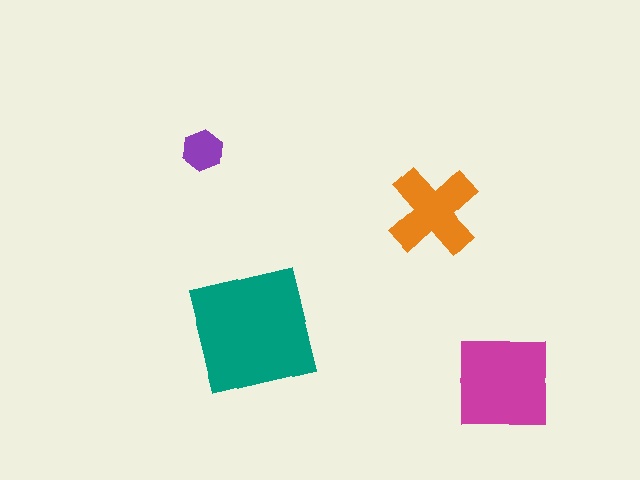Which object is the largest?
The teal square.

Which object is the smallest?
The purple hexagon.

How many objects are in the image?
There are 4 objects in the image.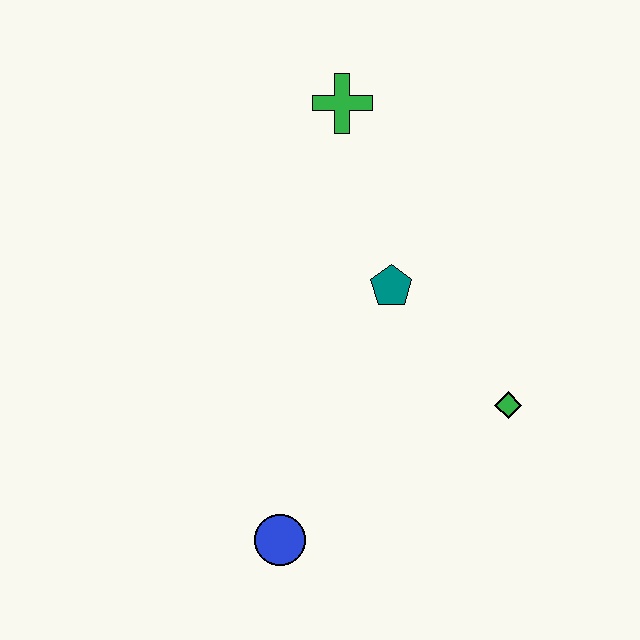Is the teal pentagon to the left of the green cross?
No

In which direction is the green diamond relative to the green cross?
The green diamond is below the green cross.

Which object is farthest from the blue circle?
The green cross is farthest from the blue circle.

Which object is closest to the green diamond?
The teal pentagon is closest to the green diamond.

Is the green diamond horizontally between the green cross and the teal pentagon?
No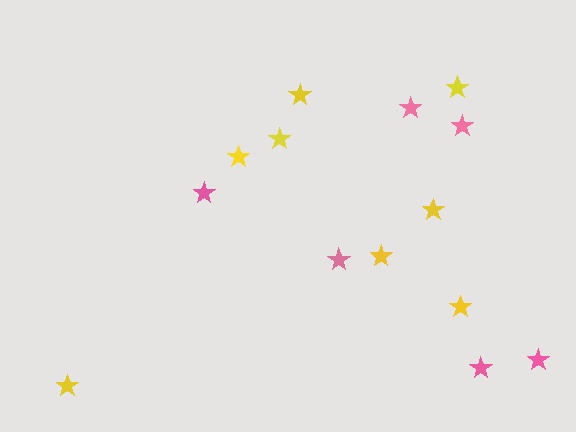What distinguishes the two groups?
There are 2 groups: one group of yellow stars (8) and one group of pink stars (6).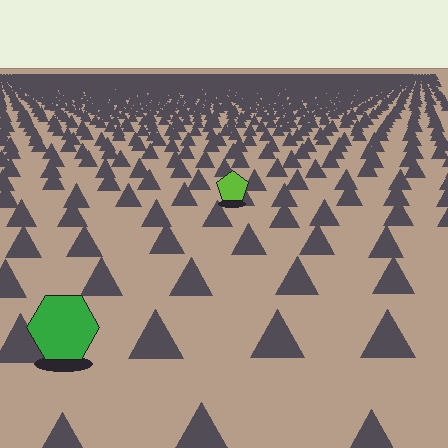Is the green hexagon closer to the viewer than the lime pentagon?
Yes. The green hexagon is closer — you can tell from the texture gradient: the ground texture is coarser near it.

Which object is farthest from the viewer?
The lime pentagon is farthest from the viewer. It appears smaller and the ground texture around it is denser.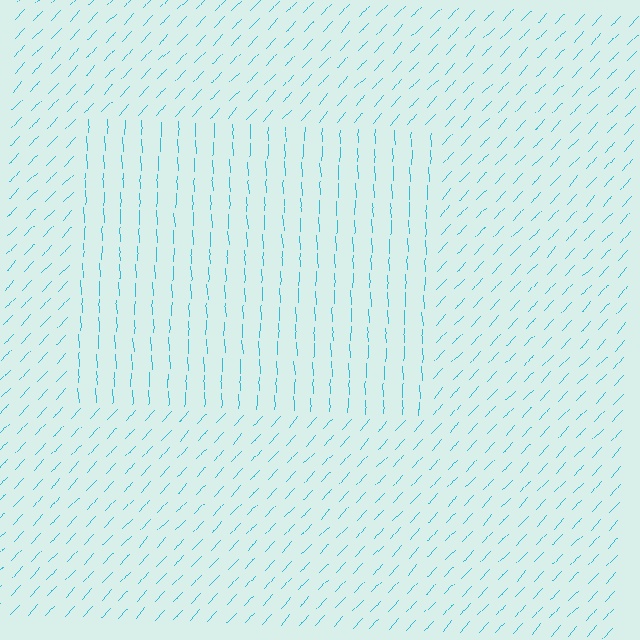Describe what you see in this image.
The image is filled with small cyan line segments. A rectangle region in the image has lines oriented differently from the surrounding lines, creating a visible texture boundary.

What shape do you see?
I see a rectangle.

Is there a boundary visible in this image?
Yes, there is a texture boundary formed by a change in line orientation.